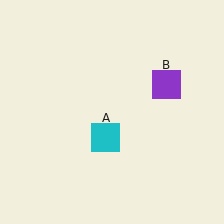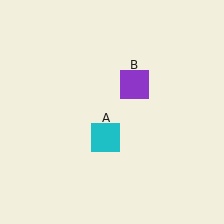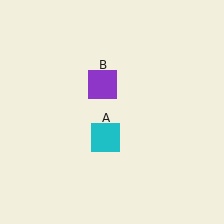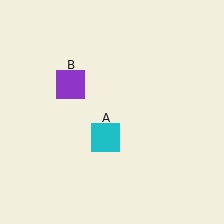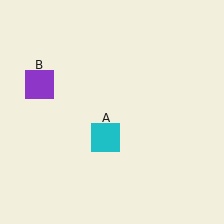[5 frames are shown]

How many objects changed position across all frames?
1 object changed position: purple square (object B).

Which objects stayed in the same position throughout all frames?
Cyan square (object A) remained stationary.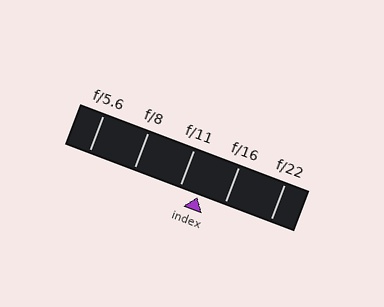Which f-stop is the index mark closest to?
The index mark is closest to f/11.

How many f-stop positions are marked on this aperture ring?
There are 5 f-stop positions marked.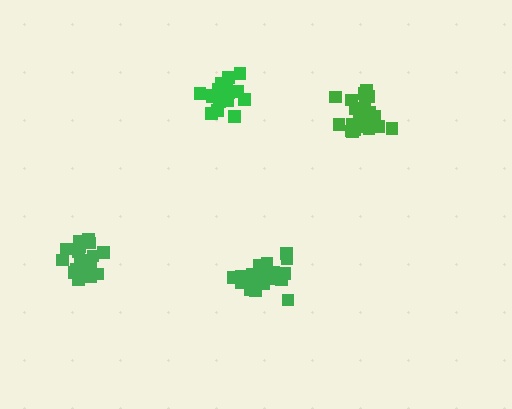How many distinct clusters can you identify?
There are 4 distinct clusters.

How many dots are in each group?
Group 1: 18 dots, Group 2: 20 dots, Group 3: 18 dots, Group 4: 21 dots (77 total).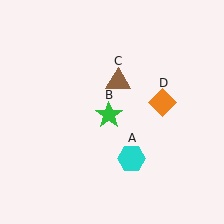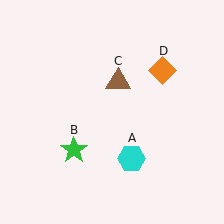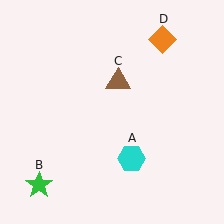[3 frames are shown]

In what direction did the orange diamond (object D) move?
The orange diamond (object D) moved up.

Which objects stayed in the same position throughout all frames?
Cyan hexagon (object A) and brown triangle (object C) remained stationary.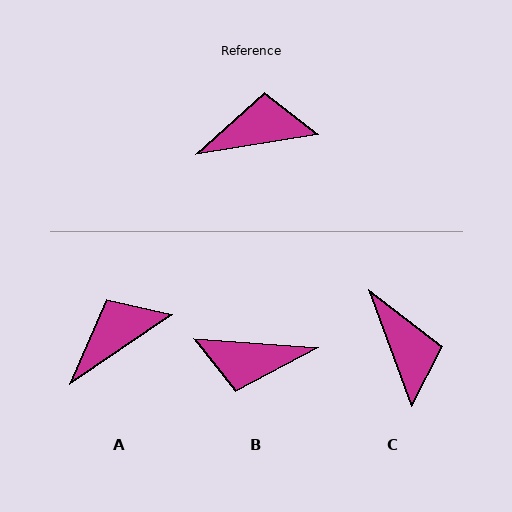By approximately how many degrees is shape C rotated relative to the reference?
Approximately 79 degrees clockwise.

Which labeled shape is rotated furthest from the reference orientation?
B, about 166 degrees away.